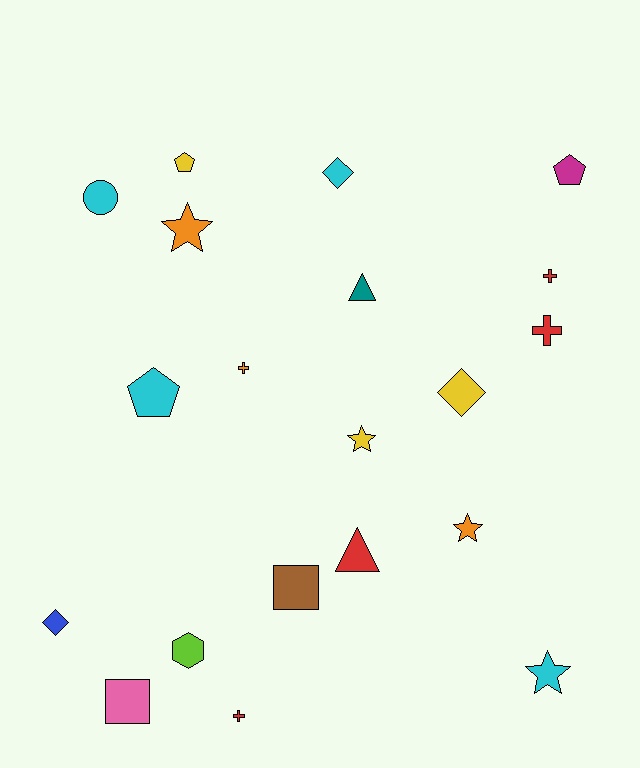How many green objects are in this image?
There are no green objects.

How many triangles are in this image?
There are 2 triangles.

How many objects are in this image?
There are 20 objects.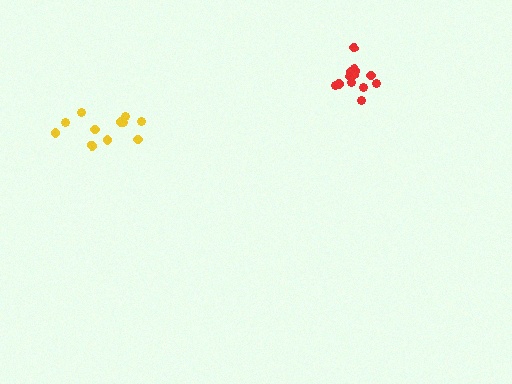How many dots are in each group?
Group 1: 12 dots, Group 2: 14 dots (26 total).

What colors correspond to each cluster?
The clusters are colored: yellow, red.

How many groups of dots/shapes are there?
There are 2 groups.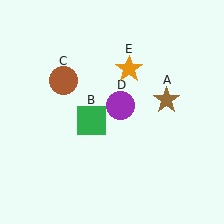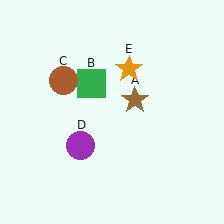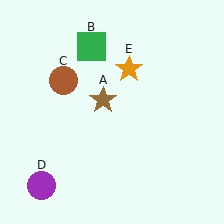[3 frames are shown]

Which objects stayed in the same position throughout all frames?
Brown circle (object C) and orange star (object E) remained stationary.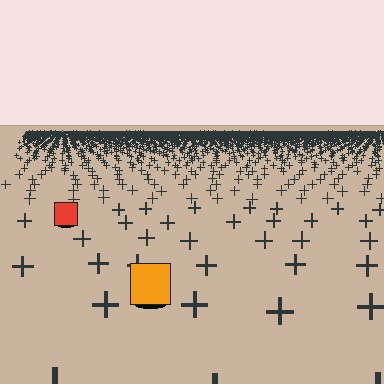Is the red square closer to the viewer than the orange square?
No. The orange square is closer — you can tell from the texture gradient: the ground texture is coarser near it.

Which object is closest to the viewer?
The orange square is closest. The texture marks near it are larger and more spread out.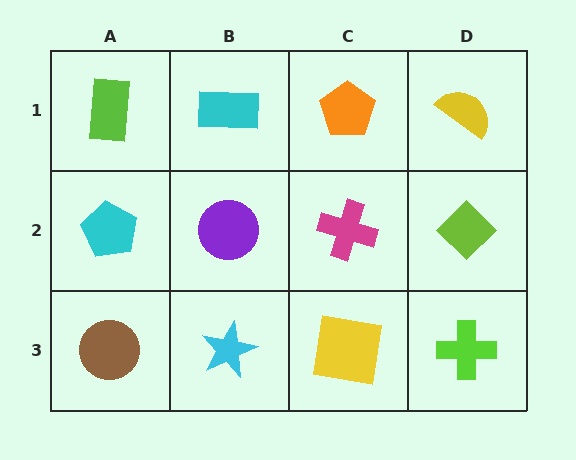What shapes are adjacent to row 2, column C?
An orange pentagon (row 1, column C), a yellow square (row 3, column C), a purple circle (row 2, column B), a lime diamond (row 2, column D).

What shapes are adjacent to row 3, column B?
A purple circle (row 2, column B), a brown circle (row 3, column A), a yellow square (row 3, column C).